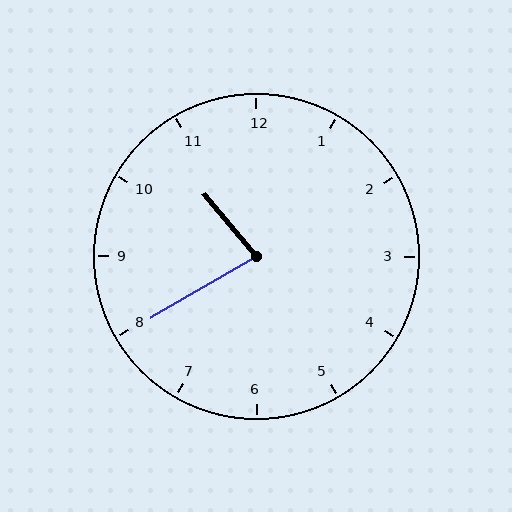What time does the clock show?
10:40.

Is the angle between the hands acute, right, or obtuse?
It is acute.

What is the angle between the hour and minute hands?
Approximately 80 degrees.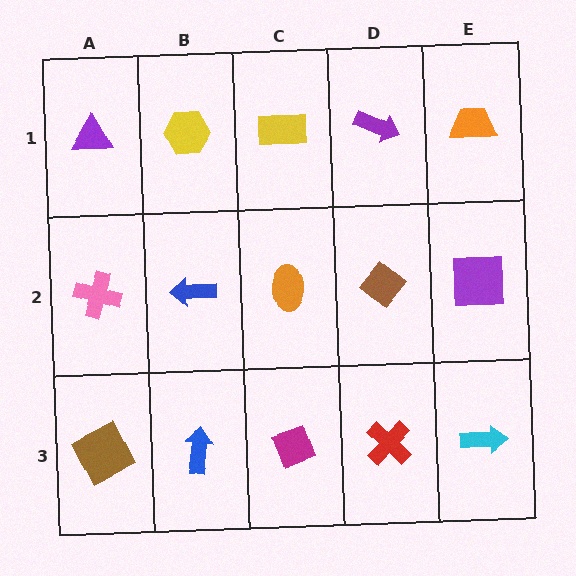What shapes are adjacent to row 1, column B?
A blue arrow (row 2, column B), a purple triangle (row 1, column A), a yellow rectangle (row 1, column C).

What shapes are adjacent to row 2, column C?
A yellow rectangle (row 1, column C), a magenta diamond (row 3, column C), a blue arrow (row 2, column B), a brown diamond (row 2, column D).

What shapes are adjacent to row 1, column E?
A purple square (row 2, column E), a purple arrow (row 1, column D).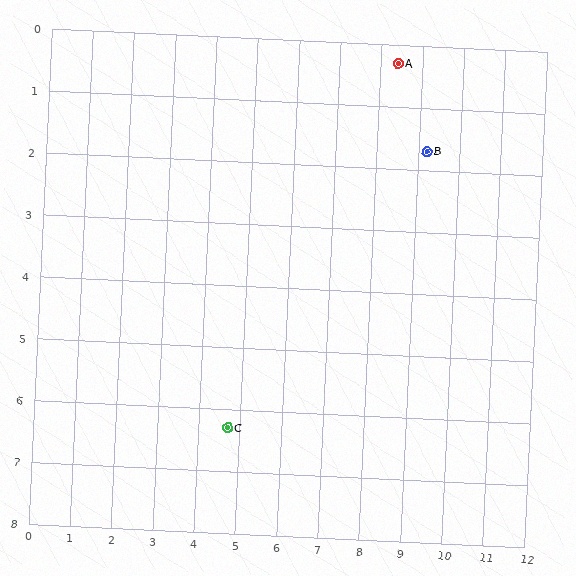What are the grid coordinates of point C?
Point C is at approximately (4.7, 6.3).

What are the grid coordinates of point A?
Point A is at approximately (8.4, 0.3).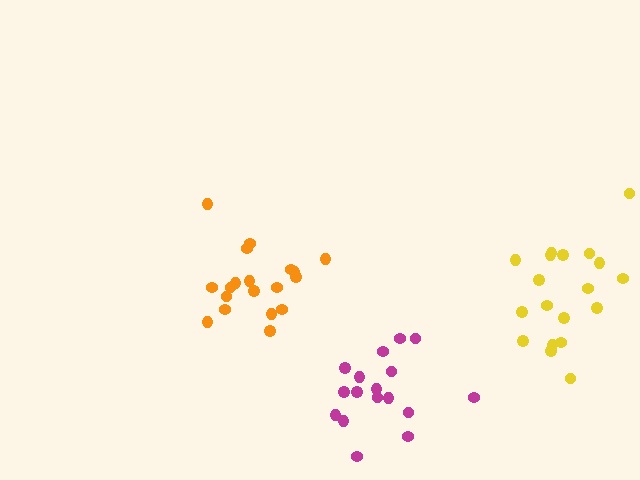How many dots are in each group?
Group 1: 19 dots, Group 2: 19 dots, Group 3: 17 dots (55 total).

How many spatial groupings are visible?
There are 3 spatial groupings.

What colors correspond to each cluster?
The clusters are colored: yellow, orange, magenta.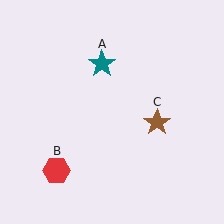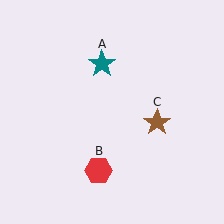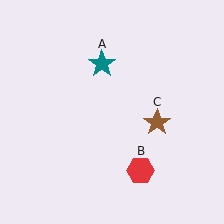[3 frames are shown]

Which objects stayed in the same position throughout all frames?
Teal star (object A) and brown star (object C) remained stationary.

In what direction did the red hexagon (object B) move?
The red hexagon (object B) moved right.